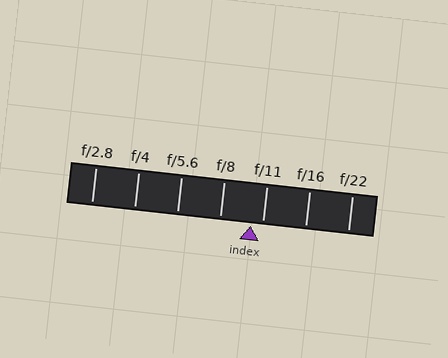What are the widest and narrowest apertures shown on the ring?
The widest aperture shown is f/2.8 and the narrowest is f/22.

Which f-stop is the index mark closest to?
The index mark is closest to f/11.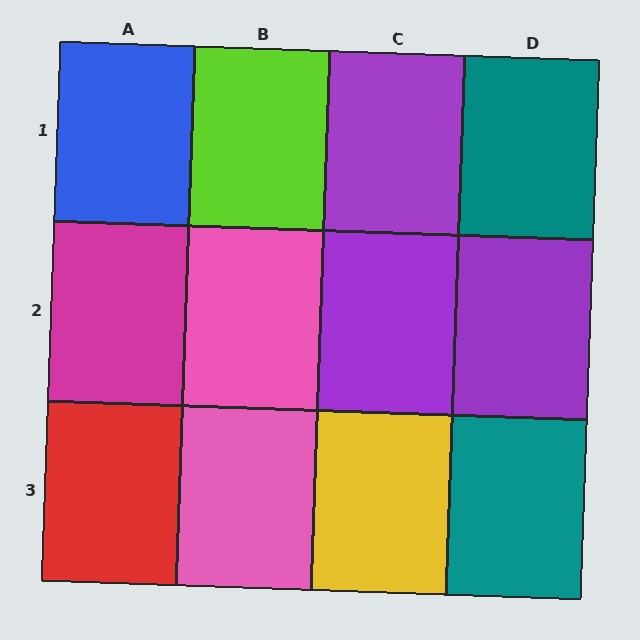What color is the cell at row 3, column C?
Yellow.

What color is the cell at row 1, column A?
Blue.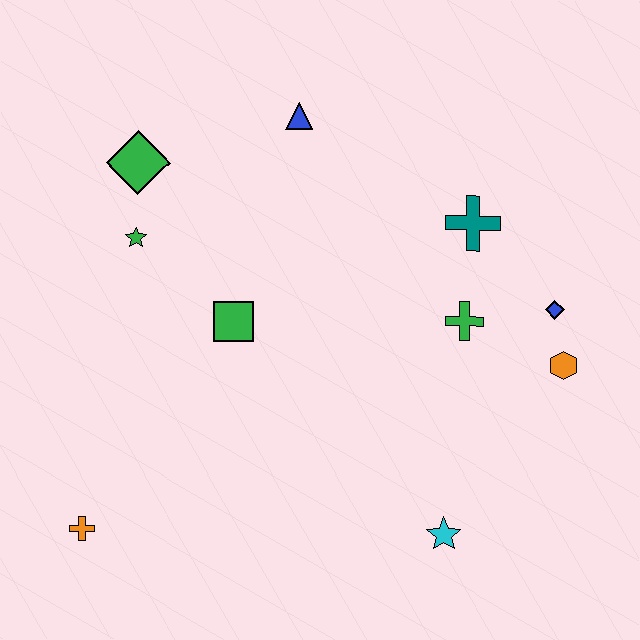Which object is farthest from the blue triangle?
The orange cross is farthest from the blue triangle.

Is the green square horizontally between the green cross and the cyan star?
No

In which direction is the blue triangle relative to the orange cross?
The blue triangle is above the orange cross.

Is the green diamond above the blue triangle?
No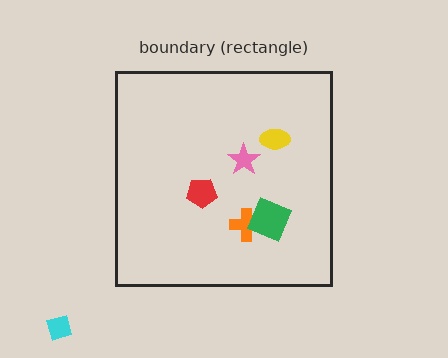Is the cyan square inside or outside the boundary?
Outside.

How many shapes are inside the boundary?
5 inside, 1 outside.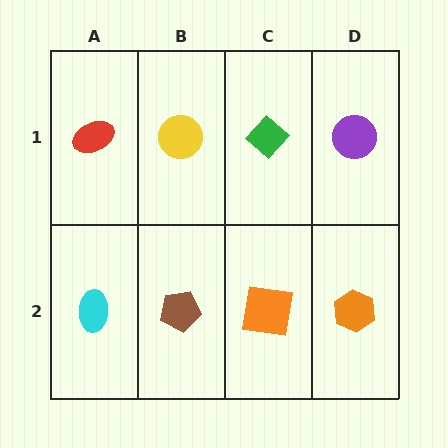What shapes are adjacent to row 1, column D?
An orange hexagon (row 2, column D), a green diamond (row 1, column C).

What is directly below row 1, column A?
A cyan ellipse.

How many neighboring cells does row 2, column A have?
2.